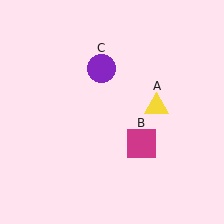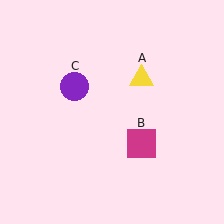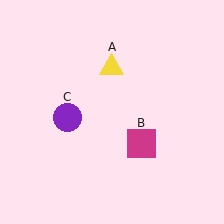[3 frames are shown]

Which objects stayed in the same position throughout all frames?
Magenta square (object B) remained stationary.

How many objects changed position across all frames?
2 objects changed position: yellow triangle (object A), purple circle (object C).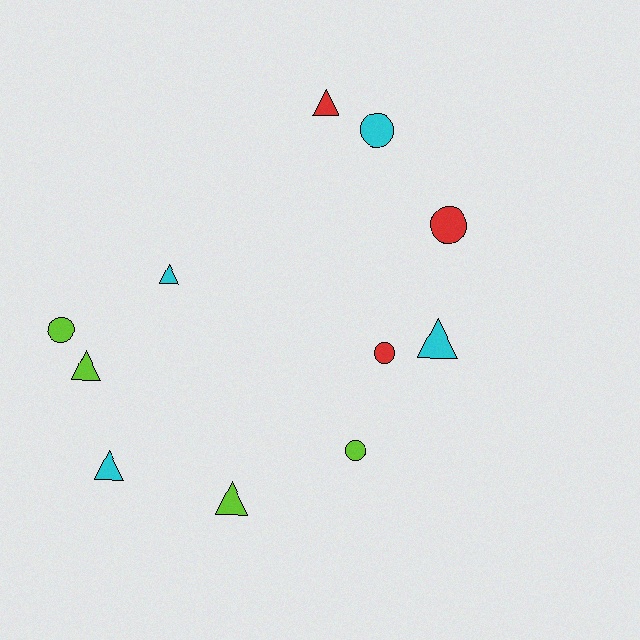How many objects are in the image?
There are 11 objects.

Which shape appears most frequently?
Triangle, with 6 objects.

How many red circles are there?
There are 2 red circles.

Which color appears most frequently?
Cyan, with 4 objects.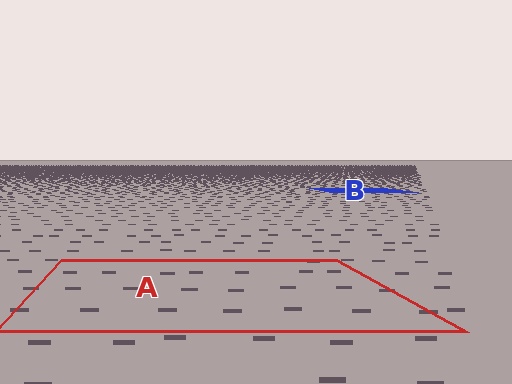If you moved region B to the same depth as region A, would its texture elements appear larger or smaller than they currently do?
They would appear larger. At a closer depth, the same texture elements are projected at a bigger on-screen size.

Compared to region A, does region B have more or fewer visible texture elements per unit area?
Region B has more texture elements per unit area — they are packed more densely because it is farther away.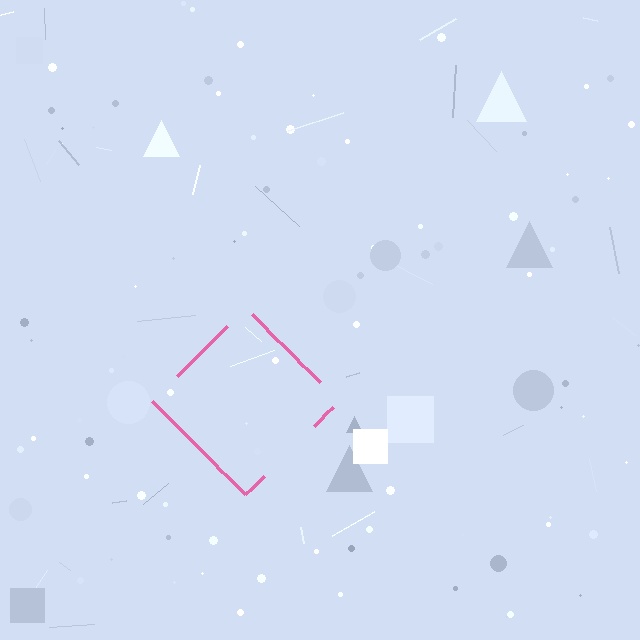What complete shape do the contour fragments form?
The contour fragments form a diamond.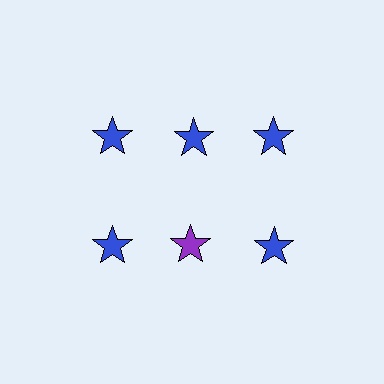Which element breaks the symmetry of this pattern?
The purple star in the second row, second from left column breaks the symmetry. All other shapes are blue stars.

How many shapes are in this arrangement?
There are 6 shapes arranged in a grid pattern.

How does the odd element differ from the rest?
It has a different color: purple instead of blue.